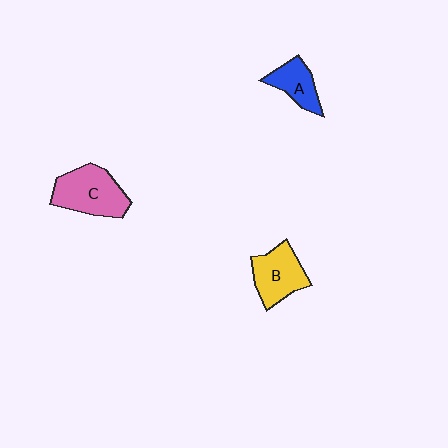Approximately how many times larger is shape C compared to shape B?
Approximately 1.2 times.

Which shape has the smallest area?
Shape A (blue).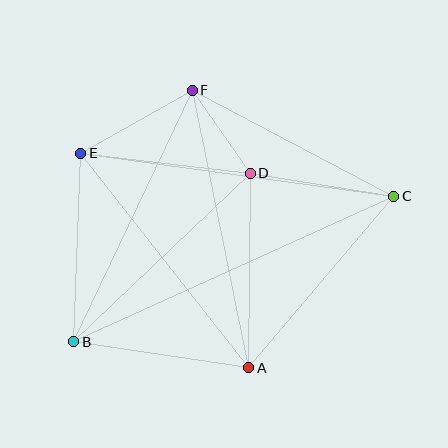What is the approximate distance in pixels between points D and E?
The distance between D and E is approximately 171 pixels.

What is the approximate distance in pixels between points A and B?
The distance between A and B is approximately 177 pixels.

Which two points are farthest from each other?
Points B and C are farthest from each other.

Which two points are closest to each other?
Points D and F are closest to each other.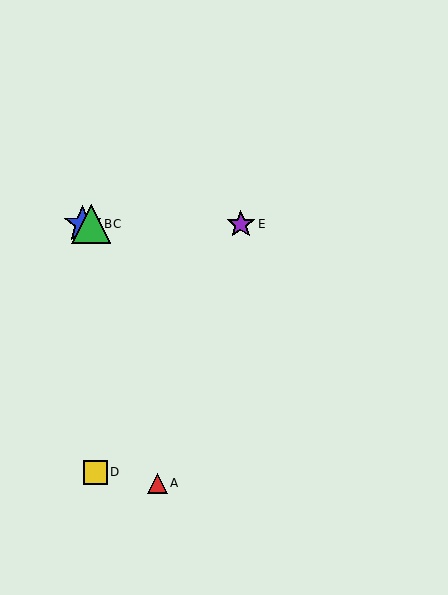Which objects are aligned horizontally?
Objects B, C, E are aligned horizontally.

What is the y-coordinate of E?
Object E is at y≈224.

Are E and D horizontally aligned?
No, E is at y≈224 and D is at y≈472.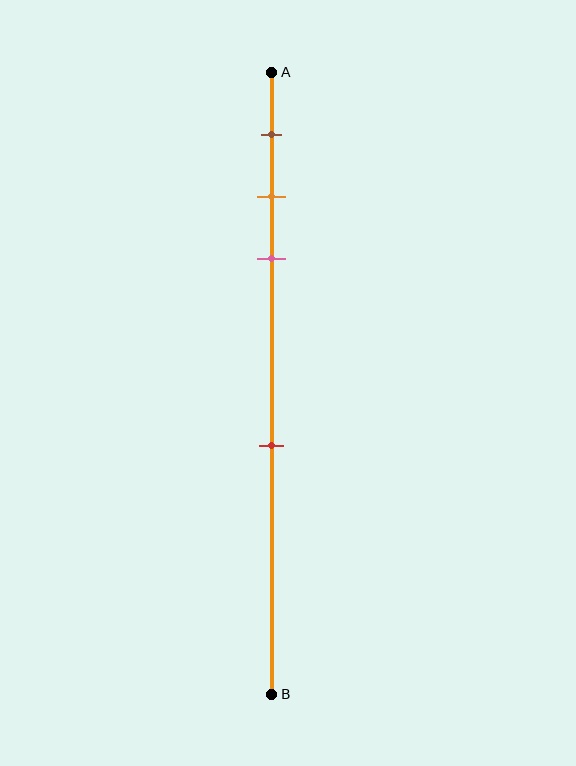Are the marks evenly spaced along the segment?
No, the marks are not evenly spaced.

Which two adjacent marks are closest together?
The orange and pink marks are the closest adjacent pair.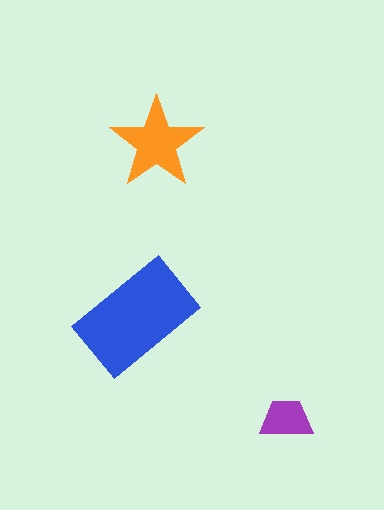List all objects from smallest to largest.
The purple trapezoid, the orange star, the blue rectangle.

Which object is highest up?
The orange star is topmost.